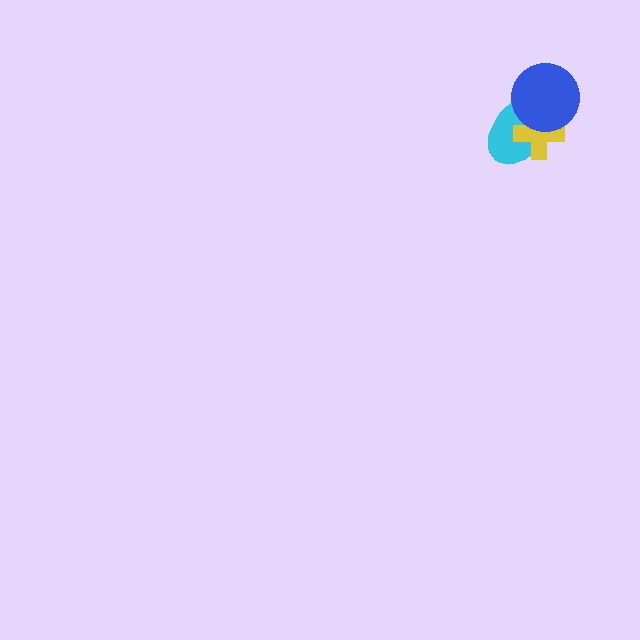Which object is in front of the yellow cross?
The blue circle is in front of the yellow cross.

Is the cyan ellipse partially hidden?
Yes, it is partially covered by another shape.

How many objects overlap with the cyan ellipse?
2 objects overlap with the cyan ellipse.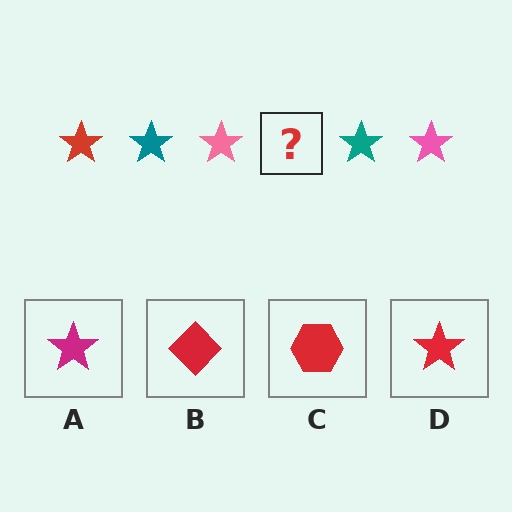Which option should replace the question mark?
Option D.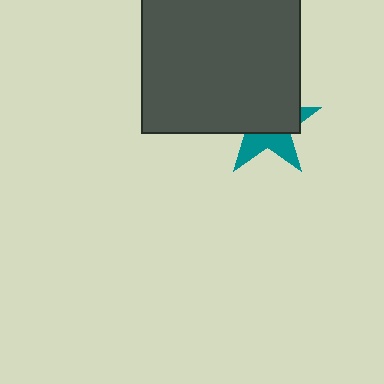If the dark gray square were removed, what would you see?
You would see the complete teal star.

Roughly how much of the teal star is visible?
A small part of it is visible (roughly 39%).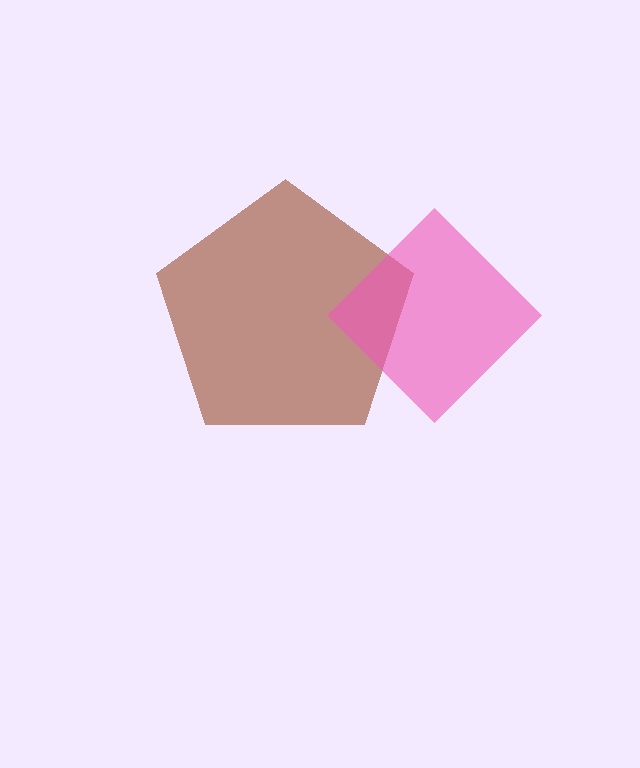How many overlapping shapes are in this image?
There are 2 overlapping shapes in the image.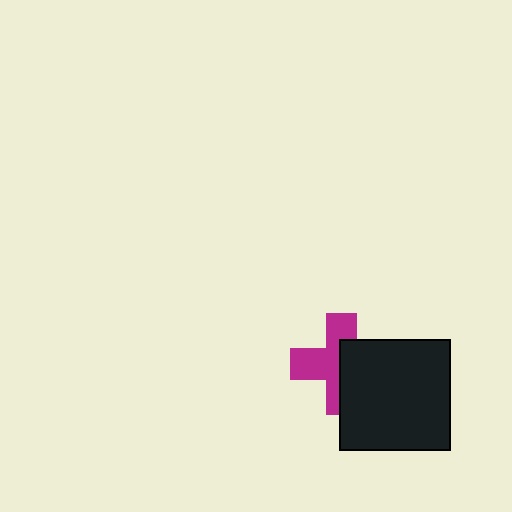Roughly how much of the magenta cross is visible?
About half of it is visible (roughly 55%).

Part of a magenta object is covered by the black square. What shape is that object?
It is a cross.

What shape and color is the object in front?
The object in front is a black square.